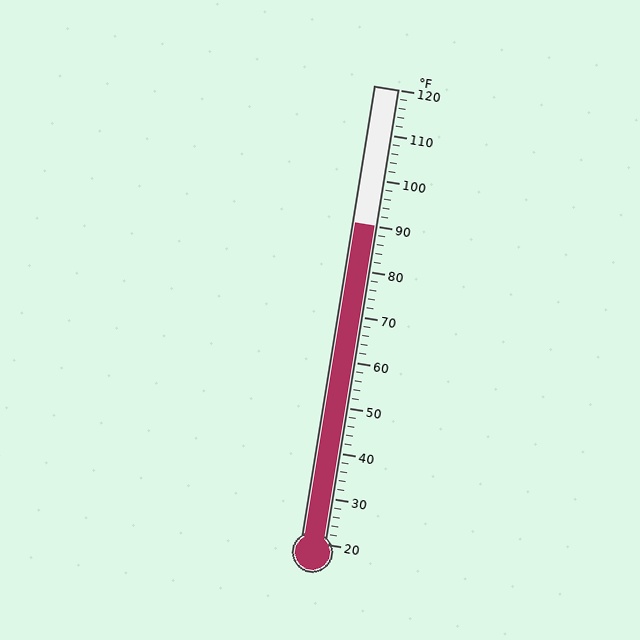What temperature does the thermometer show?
The thermometer shows approximately 90°F.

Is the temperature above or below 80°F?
The temperature is above 80°F.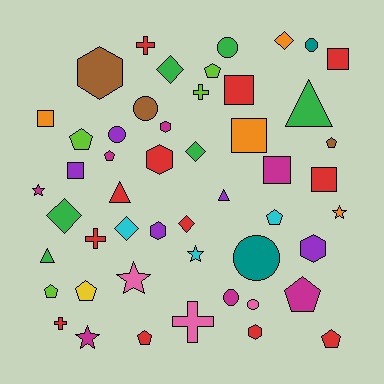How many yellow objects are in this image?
There is 1 yellow object.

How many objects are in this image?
There are 50 objects.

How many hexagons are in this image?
There are 6 hexagons.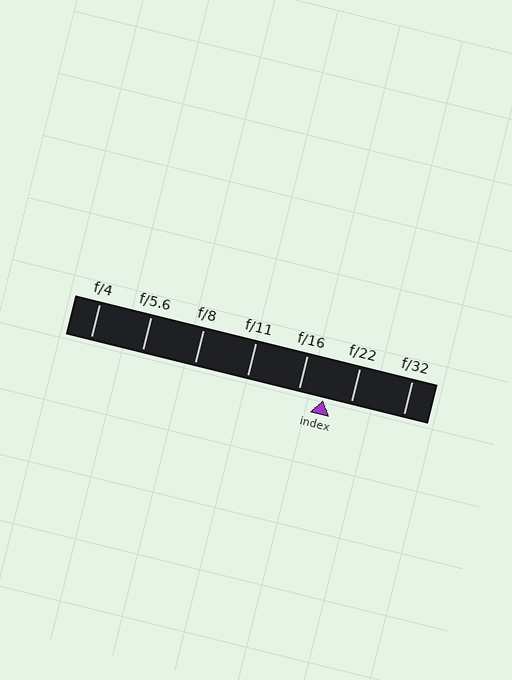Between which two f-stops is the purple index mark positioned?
The index mark is between f/16 and f/22.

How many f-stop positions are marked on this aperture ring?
There are 7 f-stop positions marked.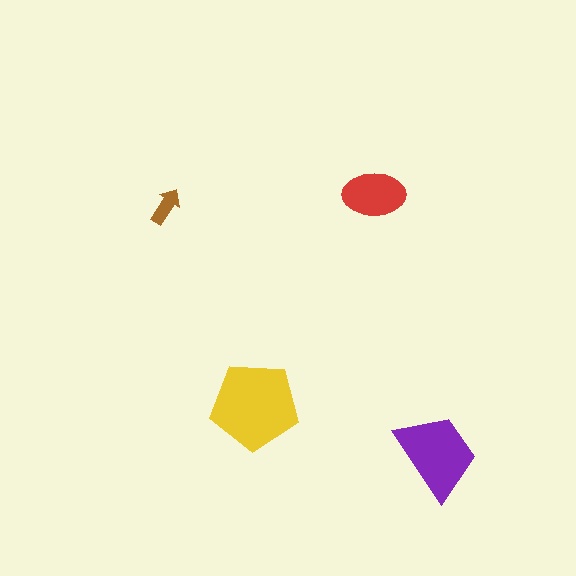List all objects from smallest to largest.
The brown arrow, the red ellipse, the purple trapezoid, the yellow pentagon.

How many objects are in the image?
There are 4 objects in the image.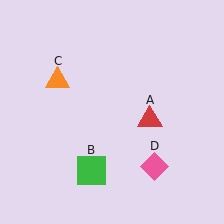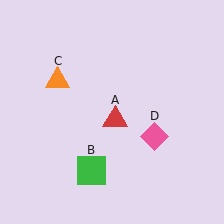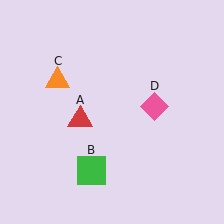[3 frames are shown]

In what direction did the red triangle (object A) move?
The red triangle (object A) moved left.